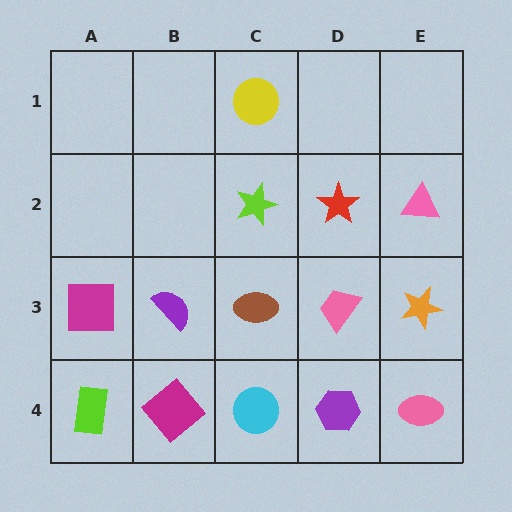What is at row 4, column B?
A magenta diamond.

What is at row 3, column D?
A pink trapezoid.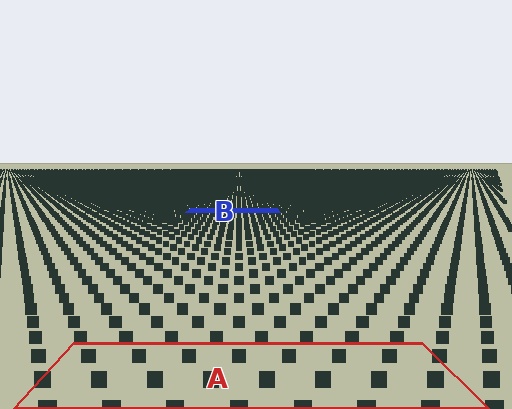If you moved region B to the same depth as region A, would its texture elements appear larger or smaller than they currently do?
They would appear larger. At a closer depth, the same texture elements are projected at a bigger on-screen size.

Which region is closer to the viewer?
Region A is closer. The texture elements there are larger and more spread out.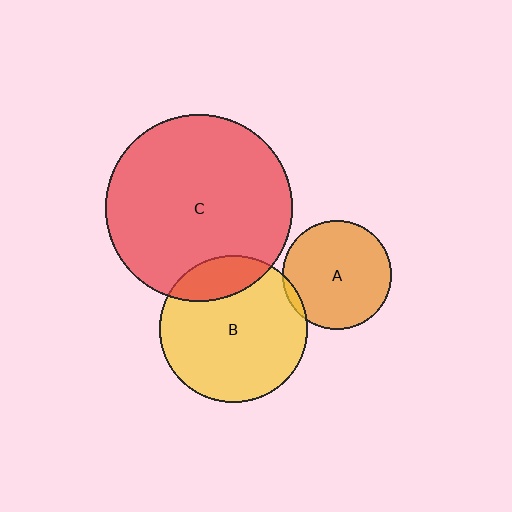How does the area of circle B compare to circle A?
Approximately 1.8 times.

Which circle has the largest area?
Circle C (red).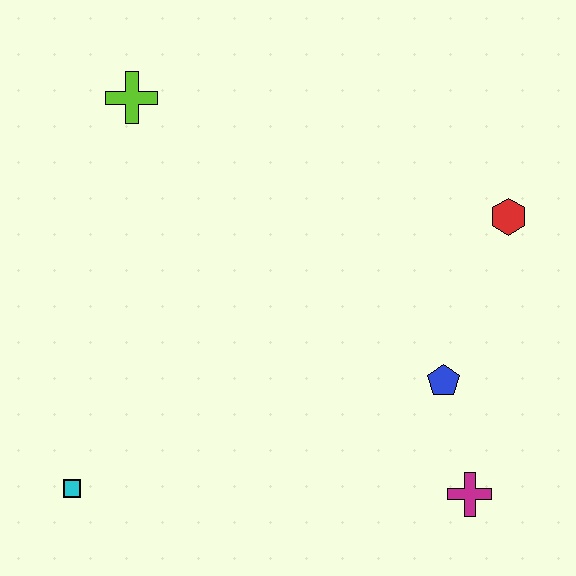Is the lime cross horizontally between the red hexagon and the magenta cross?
No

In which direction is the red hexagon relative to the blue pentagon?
The red hexagon is above the blue pentagon.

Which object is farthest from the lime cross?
The magenta cross is farthest from the lime cross.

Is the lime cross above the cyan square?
Yes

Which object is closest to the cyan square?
The blue pentagon is closest to the cyan square.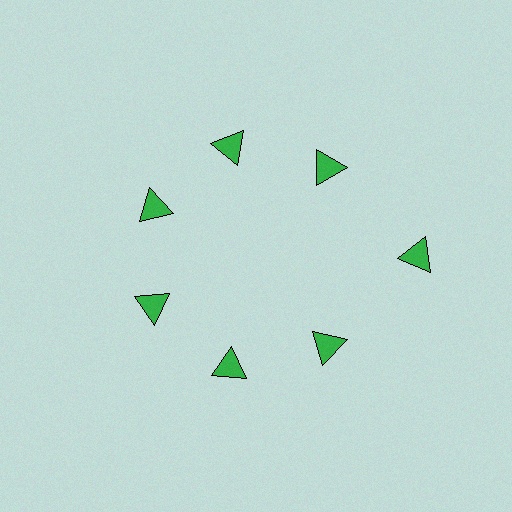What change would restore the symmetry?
The symmetry would be restored by moving it inward, back onto the ring so that all 7 triangles sit at equal angles and equal distance from the center.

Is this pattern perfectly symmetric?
No. The 7 green triangles are arranged in a ring, but one element near the 3 o'clock position is pushed outward from the center, breaking the 7-fold rotational symmetry.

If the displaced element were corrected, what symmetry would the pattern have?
It would have 7-fold rotational symmetry — the pattern would map onto itself every 51 degrees.